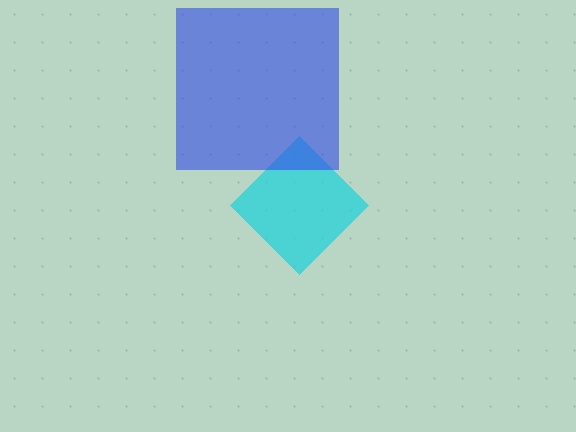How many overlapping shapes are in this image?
There are 2 overlapping shapes in the image.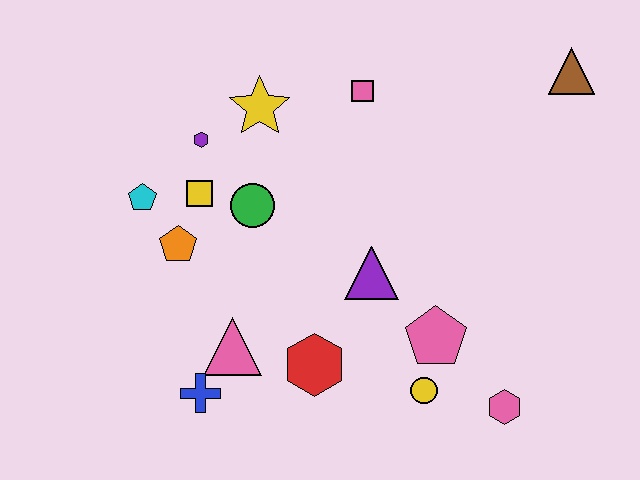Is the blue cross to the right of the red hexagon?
No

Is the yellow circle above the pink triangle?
No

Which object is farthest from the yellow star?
The pink hexagon is farthest from the yellow star.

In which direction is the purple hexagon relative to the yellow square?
The purple hexagon is above the yellow square.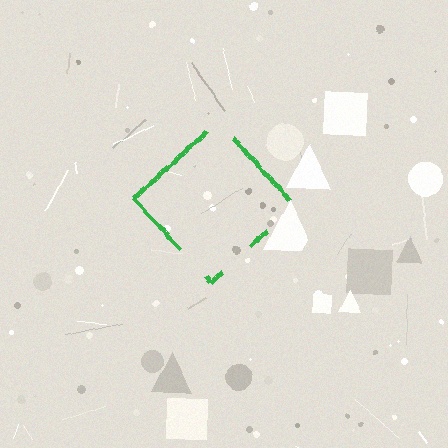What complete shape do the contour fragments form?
The contour fragments form a diamond.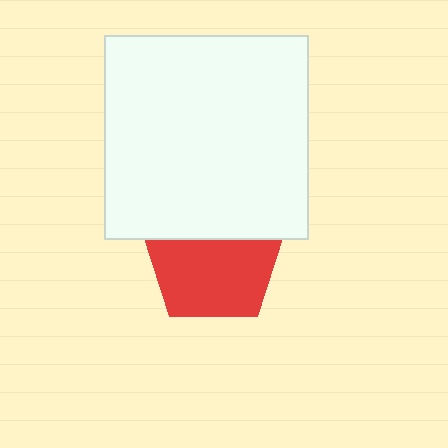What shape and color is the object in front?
The object in front is a white square.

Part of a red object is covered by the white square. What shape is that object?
It is a pentagon.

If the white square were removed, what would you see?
You would see the complete red pentagon.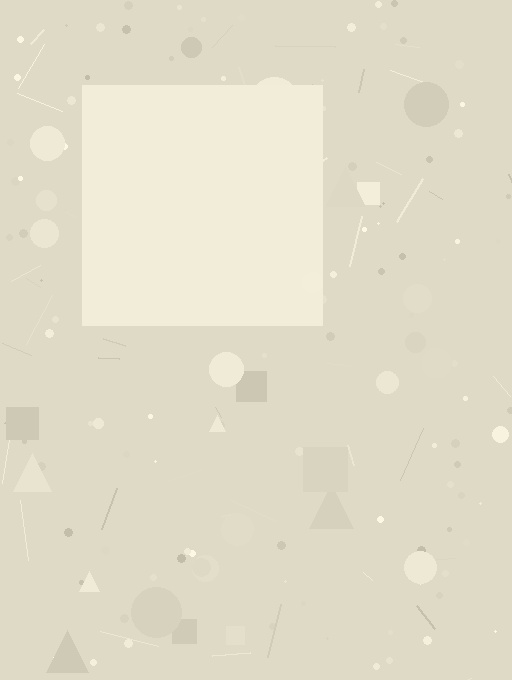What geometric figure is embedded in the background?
A square is embedded in the background.